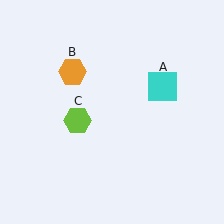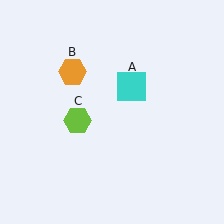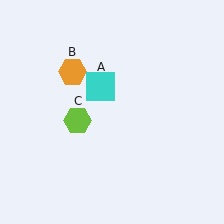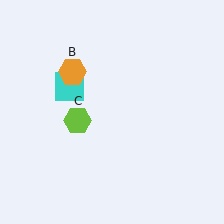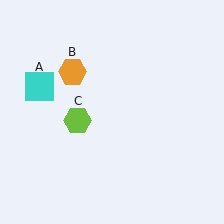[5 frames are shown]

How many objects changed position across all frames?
1 object changed position: cyan square (object A).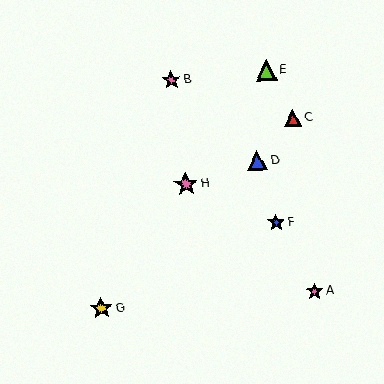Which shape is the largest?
The pink star (labeled H) is the largest.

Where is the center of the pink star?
The center of the pink star is at (171, 80).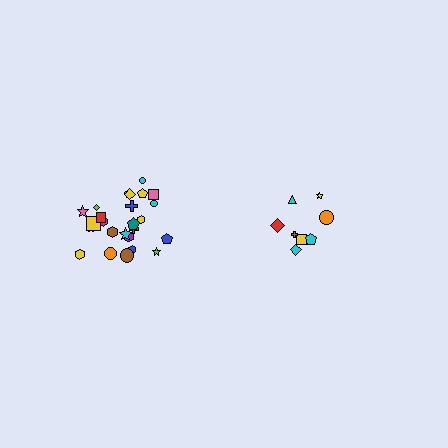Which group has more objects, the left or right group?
The left group.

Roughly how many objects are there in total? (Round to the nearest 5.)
Roughly 35 objects in total.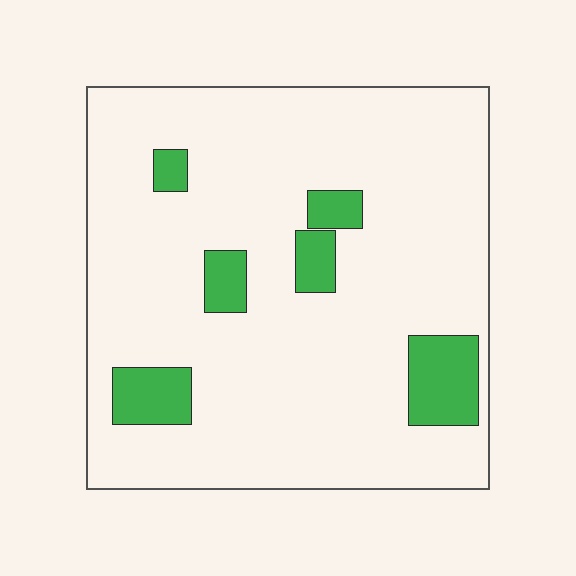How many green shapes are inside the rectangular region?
6.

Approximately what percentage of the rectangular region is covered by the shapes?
Approximately 10%.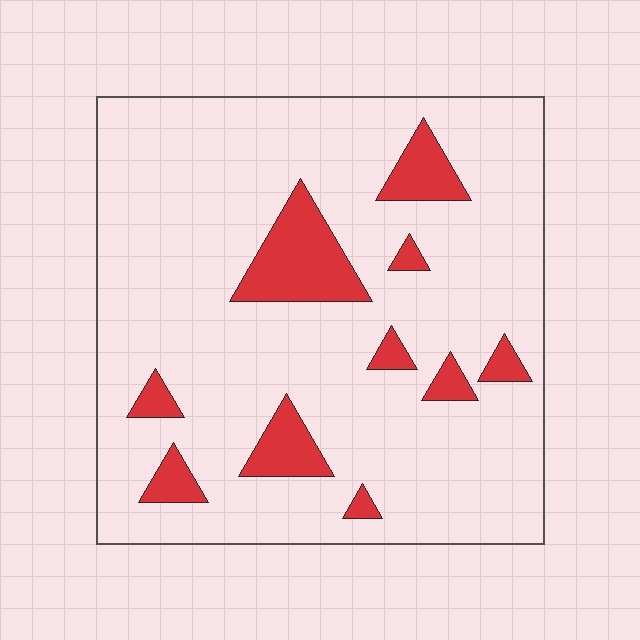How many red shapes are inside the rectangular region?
10.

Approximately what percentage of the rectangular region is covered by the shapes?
Approximately 15%.